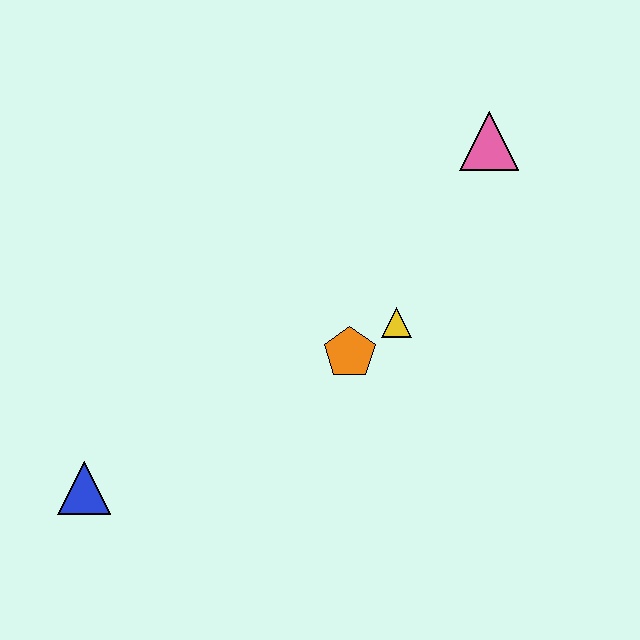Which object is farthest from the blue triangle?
The pink triangle is farthest from the blue triangle.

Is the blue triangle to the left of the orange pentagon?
Yes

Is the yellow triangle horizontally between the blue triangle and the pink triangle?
Yes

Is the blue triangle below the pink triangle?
Yes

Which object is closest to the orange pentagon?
The yellow triangle is closest to the orange pentagon.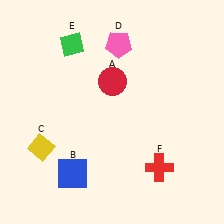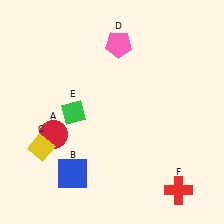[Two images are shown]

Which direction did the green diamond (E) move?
The green diamond (E) moved down.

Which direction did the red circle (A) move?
The red circle (A) moved left.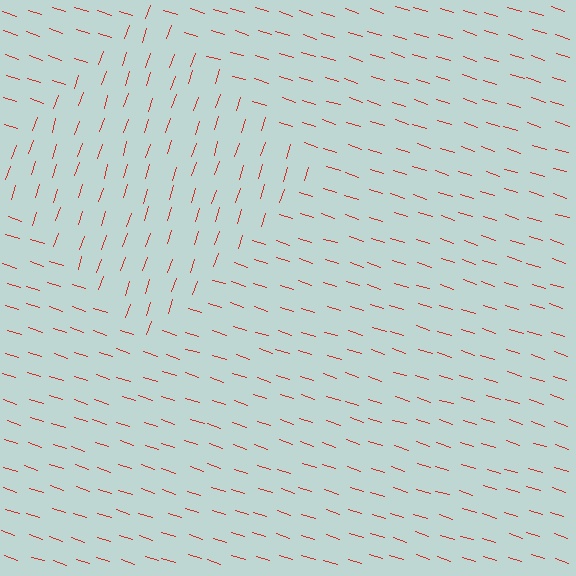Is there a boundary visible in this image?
Yes, there is a texture boundary formed by a change in line orientation.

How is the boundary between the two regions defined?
The boundary is defined purely by a change in line orientation (approximately 89 degrees difference). All lines are the same color and thickness.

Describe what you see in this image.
The image is filled with small red line segments. A diamond region in the image has lines oriented differently from the surrounding lines, creating a visible texture boundary.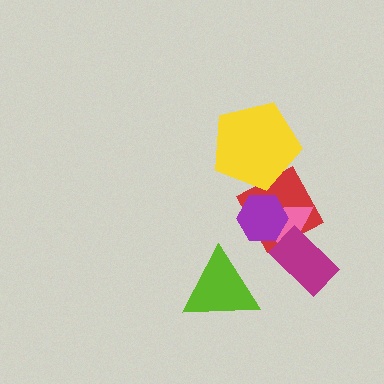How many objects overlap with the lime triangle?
0 objects overlap with the lime triangle.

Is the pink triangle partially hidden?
Yes, it is partially covered by another shape.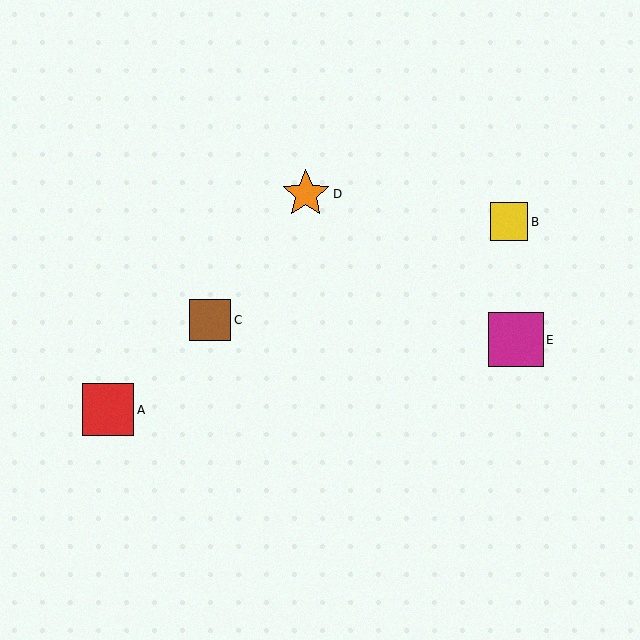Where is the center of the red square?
The center of the red square is at (108, 410).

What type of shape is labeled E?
Shape E is a magenta square.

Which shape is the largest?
The magenta square (labeled E) is the largest.